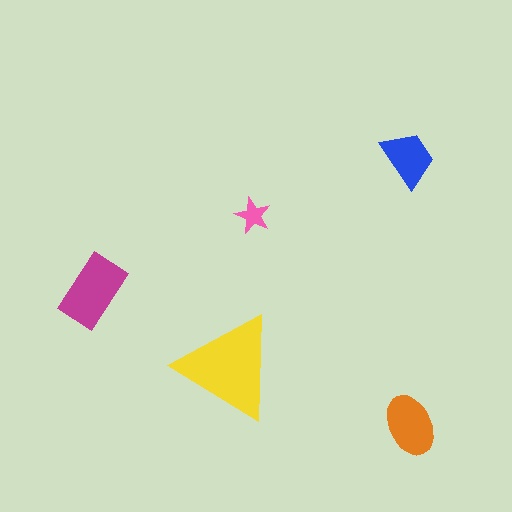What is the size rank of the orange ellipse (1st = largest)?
3rd.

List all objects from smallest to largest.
The pink star, the blue trapezoid, the orange ellipse, the magenta rectangle, the yellow triangle.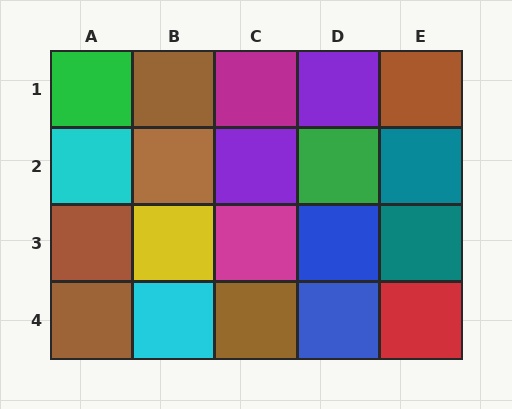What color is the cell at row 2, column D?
Green.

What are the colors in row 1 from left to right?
Green, brown, magenta, purple, brown.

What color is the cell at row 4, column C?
Brown.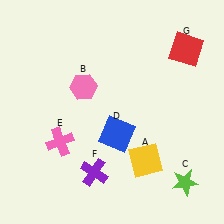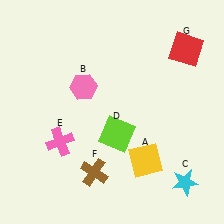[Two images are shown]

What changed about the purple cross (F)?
In Image 1, F is purple. In Image 2, it changed to brown.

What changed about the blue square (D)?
In Image 1, D is blue. In Image 2, it changed to lime.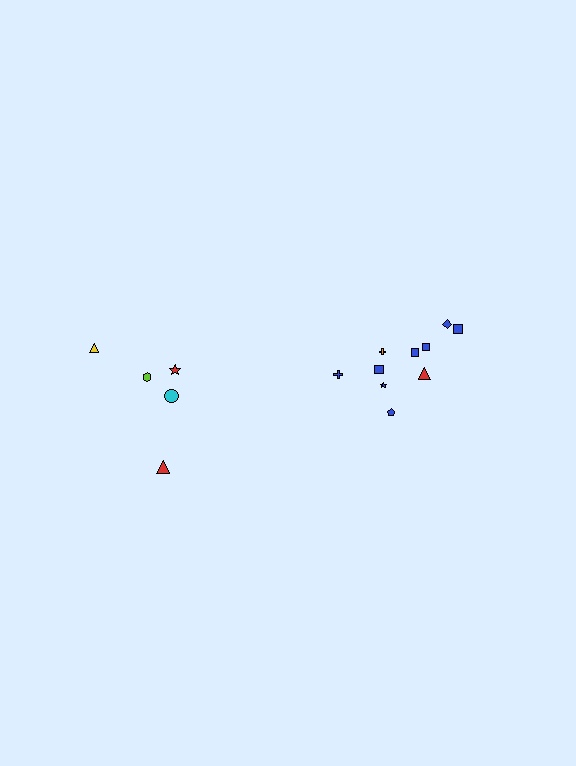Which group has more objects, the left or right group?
The right group.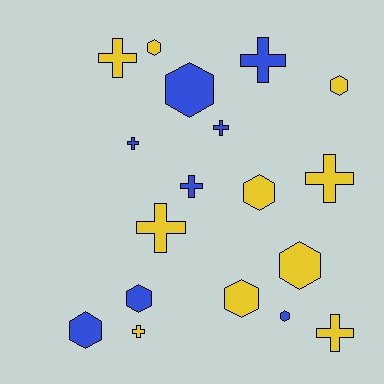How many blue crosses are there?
There are 4 blue crosses.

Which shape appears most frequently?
Hexagon, with 9 objects.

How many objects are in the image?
There are 18 objects.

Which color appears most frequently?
Yellow, with 10 objects.